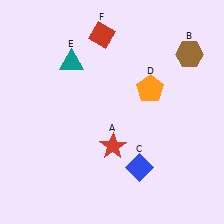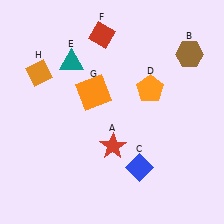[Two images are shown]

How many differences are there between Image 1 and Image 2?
There are 2 differences between the two images.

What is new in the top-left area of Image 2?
An orange square (G) was added in the top-left area of Image 2.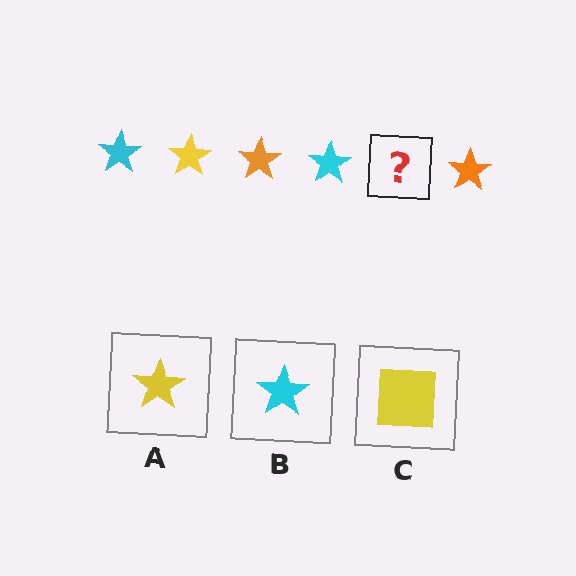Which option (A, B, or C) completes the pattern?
A.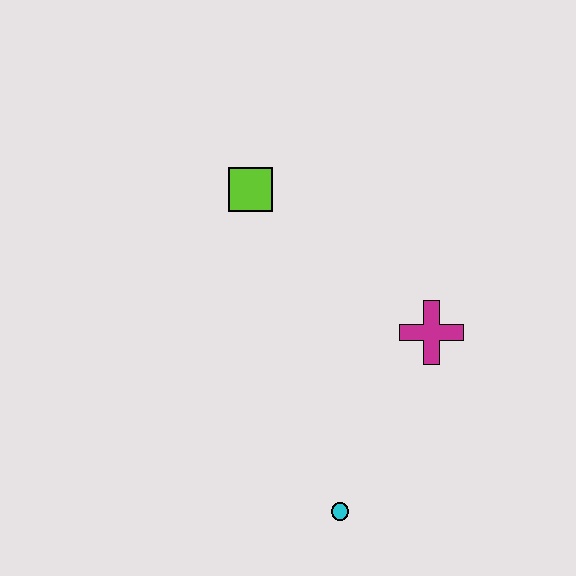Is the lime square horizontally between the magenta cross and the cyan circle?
No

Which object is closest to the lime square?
The magenta cross is closest to the lime square.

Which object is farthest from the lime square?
The cyan circle is farthest from the lime square.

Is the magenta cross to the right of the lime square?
Yes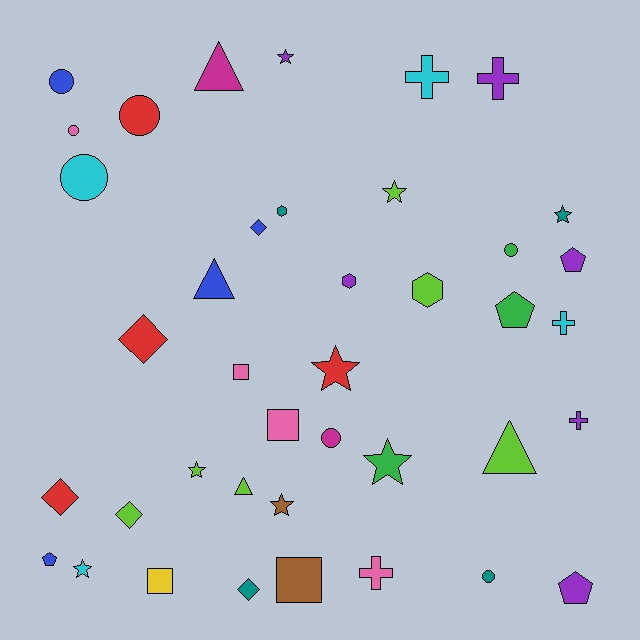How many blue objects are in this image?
There are 4 blue objects.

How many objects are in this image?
There are 40 objects.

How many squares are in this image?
There are 4 squares.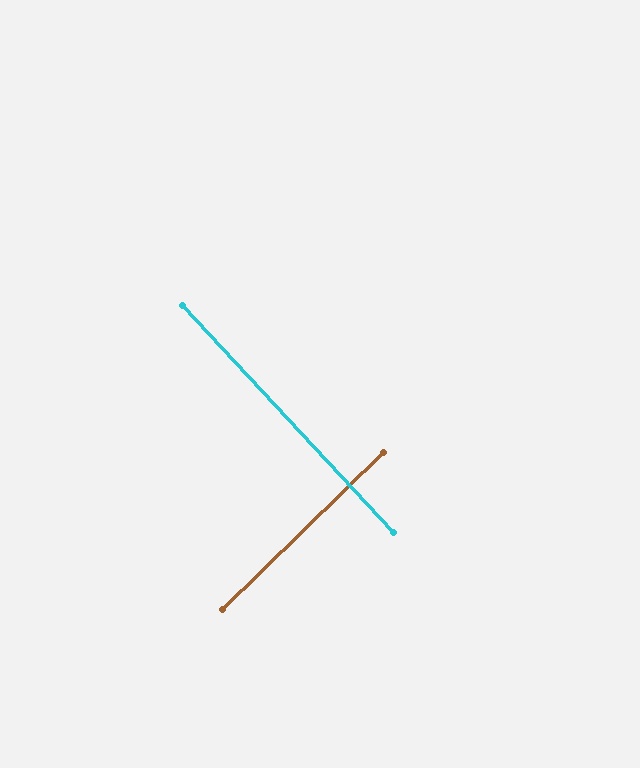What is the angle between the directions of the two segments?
Approximately 89 degrees.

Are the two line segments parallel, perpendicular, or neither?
Perpendicular — they meet at approximately 89°.